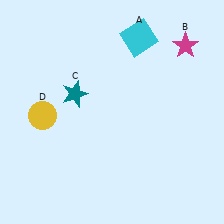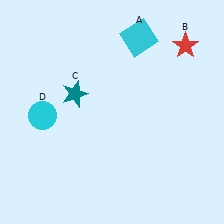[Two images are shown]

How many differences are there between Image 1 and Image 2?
There are 2 differences between the two images.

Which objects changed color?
B changed from magenta to red. D changed from yellow to cyan.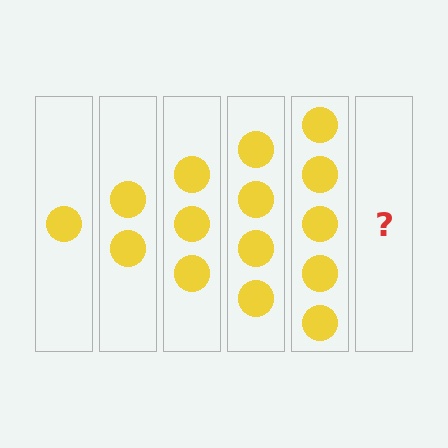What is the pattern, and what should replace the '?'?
The pattern is that each step adds one more circle. The '?' should be 6 circles.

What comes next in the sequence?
The next element should be 6 circles.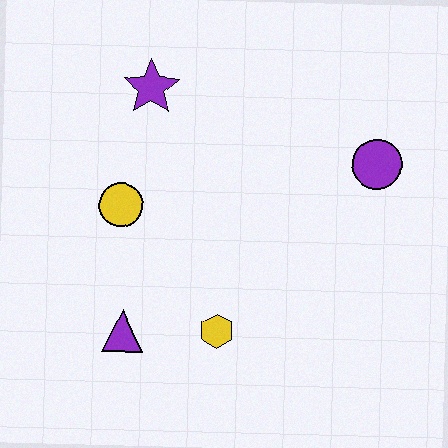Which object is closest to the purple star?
The yellow circle is closest to the purple star.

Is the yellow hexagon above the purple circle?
No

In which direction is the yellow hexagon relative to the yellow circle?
The yellow hexagon is below the yellow circle.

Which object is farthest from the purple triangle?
The purple circle is farthest from the purple triangle.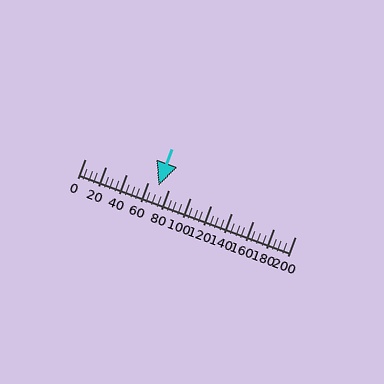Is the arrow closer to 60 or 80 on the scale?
The arrow is closer to 80.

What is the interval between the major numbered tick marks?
The major tick marks are spaced 20 units apart.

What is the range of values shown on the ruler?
The ruler shows values from 0 to 200.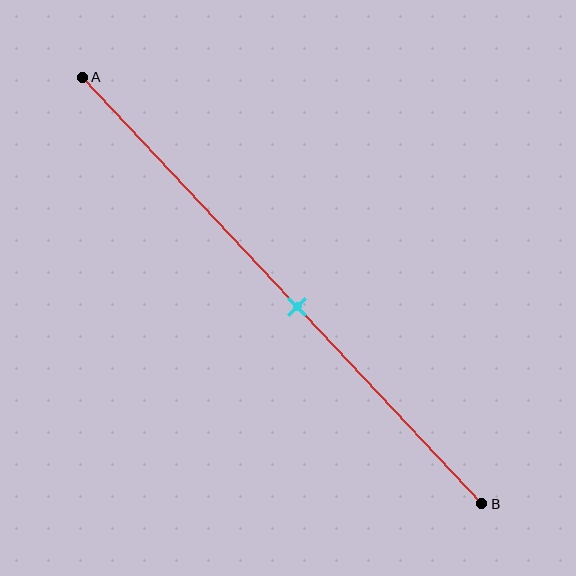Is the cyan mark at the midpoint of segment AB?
No, the mark is at about 55% from A, not at the 50% midpoint.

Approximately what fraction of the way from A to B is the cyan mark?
The cyan mark is approximately 55% of the way from A to B.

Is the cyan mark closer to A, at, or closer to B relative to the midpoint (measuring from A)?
The cyan mark is closer to point B than the midpoint of segment AB.